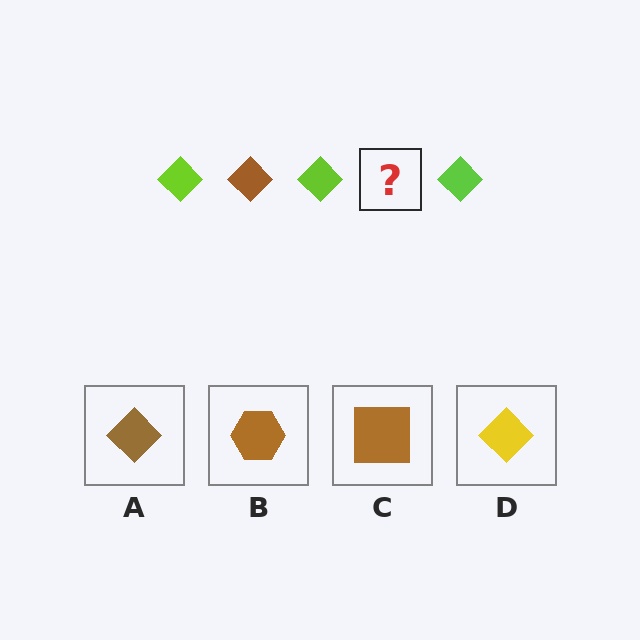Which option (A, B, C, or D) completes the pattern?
A.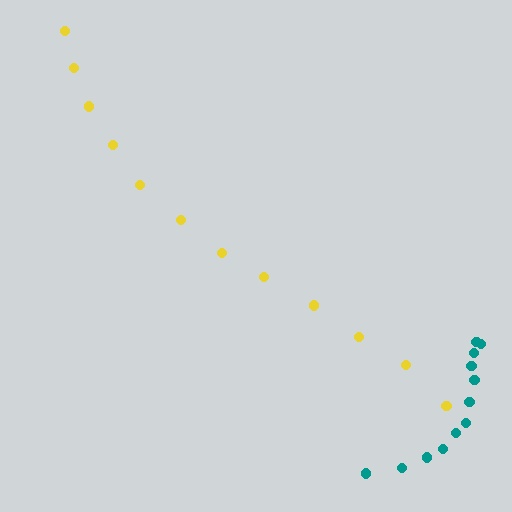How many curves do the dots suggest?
There are 2 distinct paths.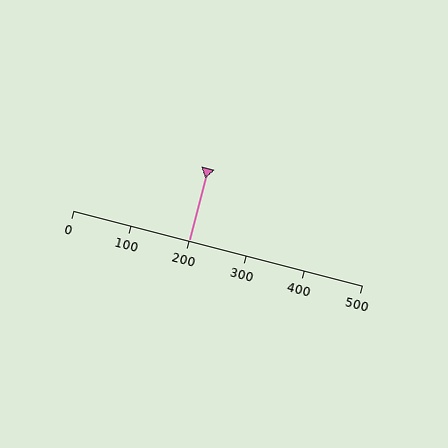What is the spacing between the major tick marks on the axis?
The major ticks are spaced 100 apart.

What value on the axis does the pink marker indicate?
The marker indicates approximately 200.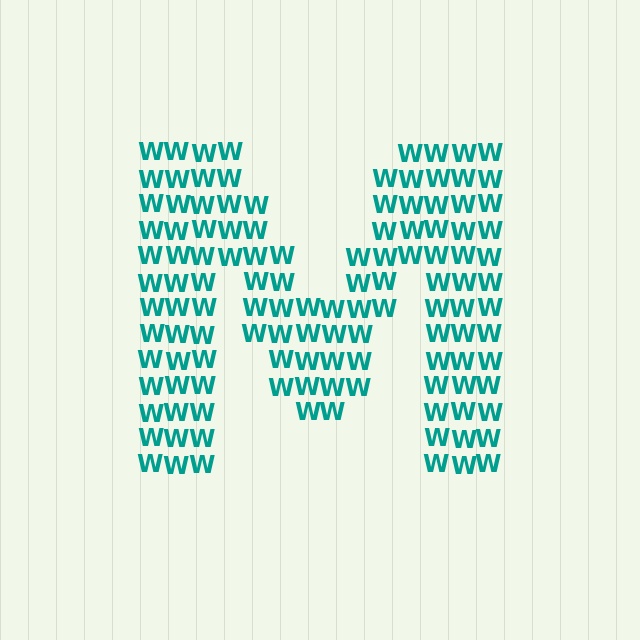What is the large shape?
The large shape is the letter M.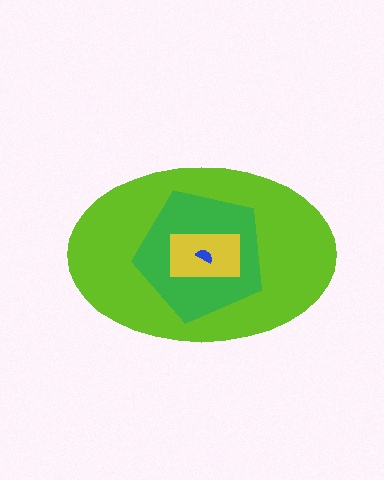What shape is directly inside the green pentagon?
The yellow rectangle.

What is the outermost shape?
The lime ellipse.